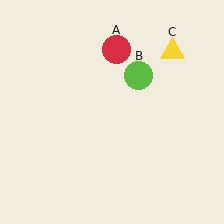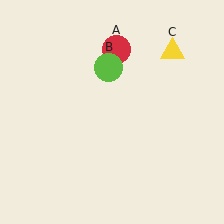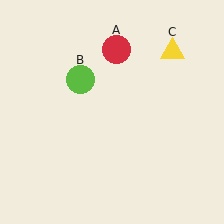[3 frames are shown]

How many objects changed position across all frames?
1 object changed position: lime circle (object B).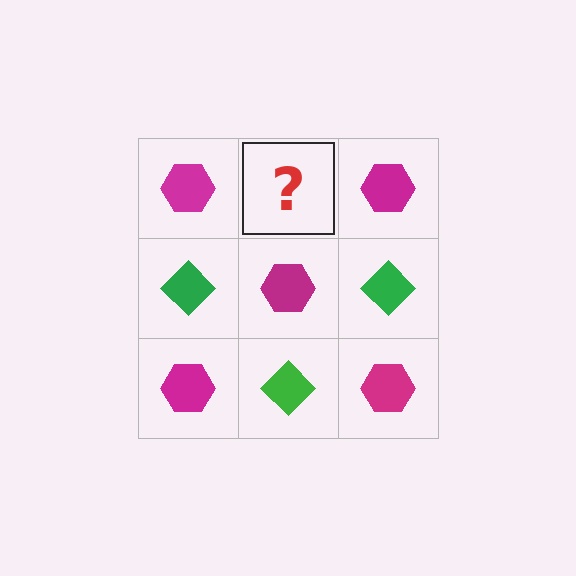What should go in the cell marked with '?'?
The missing cell should contain a green diamond.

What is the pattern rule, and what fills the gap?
The rule is that it alternates magenta hexagon and green diamond in a checkerboard pattern. The gap should be filled with a green diamond.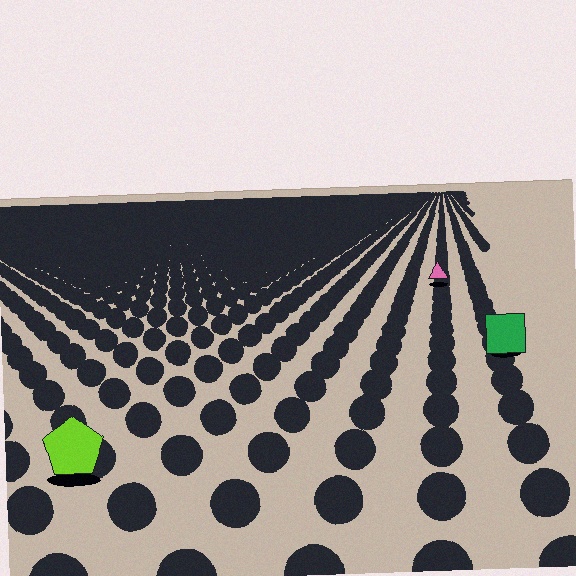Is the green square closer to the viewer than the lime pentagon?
No. The lime pentagon is closer — you can tell from the texture gradient: the ground texture is coarser near it.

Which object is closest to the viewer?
The lime pentagon is closest. The texture marks near it are larger and more spread out.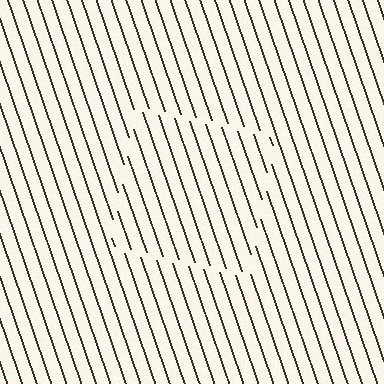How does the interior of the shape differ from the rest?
The interior of the shape contains the same grating, shifted by half a period — the contour is defined by the phase discontinuity where line-ends from the inner and outer gratings abut.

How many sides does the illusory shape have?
4 sides — the line-ends trace a square.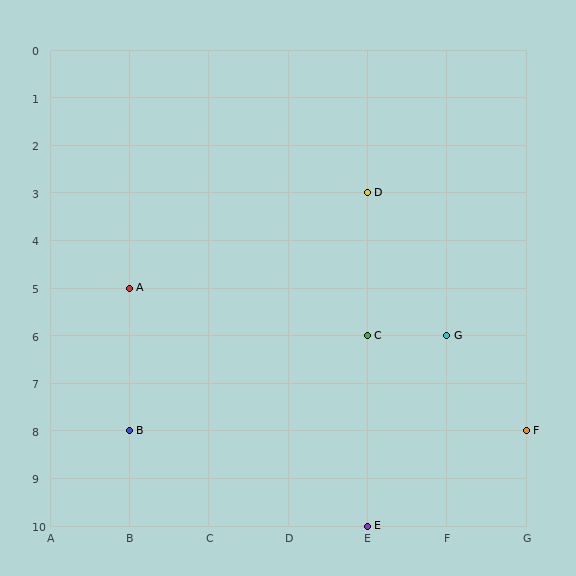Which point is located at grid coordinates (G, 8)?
Point F is at (G, 8).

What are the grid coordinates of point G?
Point G is at grid coordinates (F, 6).